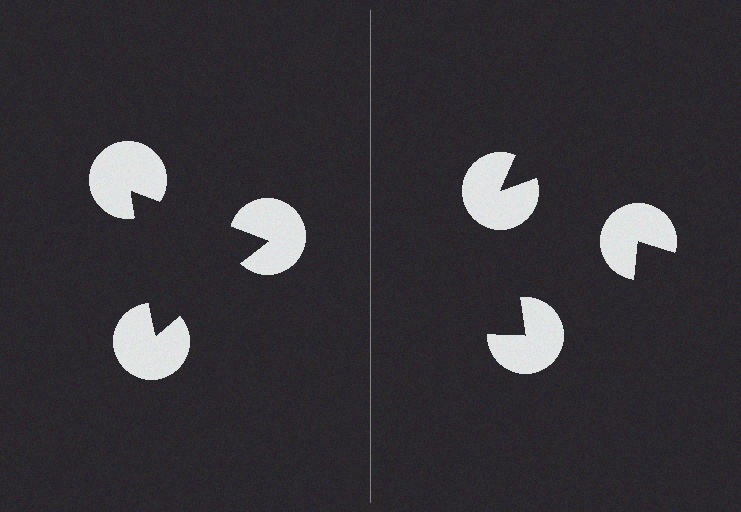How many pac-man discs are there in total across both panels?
6 — 3 on each side.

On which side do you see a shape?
An illusory triangle appears on the left side. On the right side the wedge cuts are rotated, so no coherent shape forms.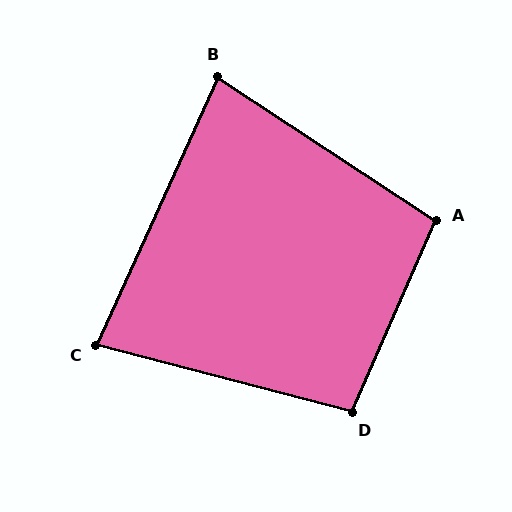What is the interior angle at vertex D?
Approximately 99 degrees (obtuse).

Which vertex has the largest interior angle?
A, at approximately 100 degrees.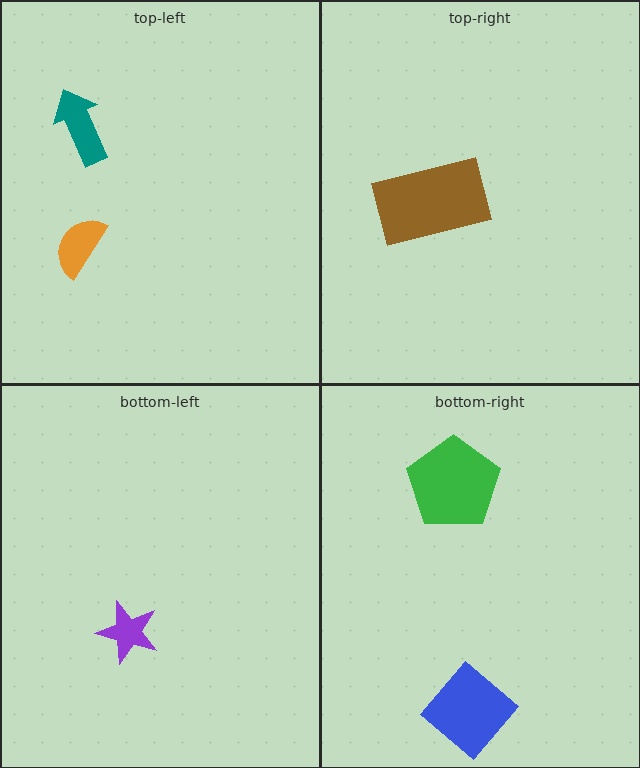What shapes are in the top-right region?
The brown rectangle.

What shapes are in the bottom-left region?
The purple star.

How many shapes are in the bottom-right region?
2.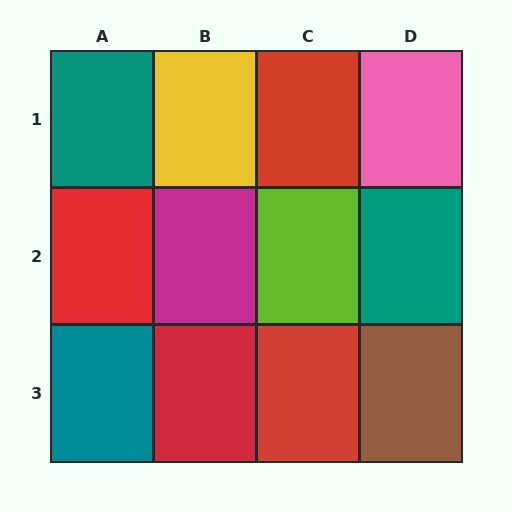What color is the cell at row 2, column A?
Red.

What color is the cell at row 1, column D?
Pink.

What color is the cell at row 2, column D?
Teal.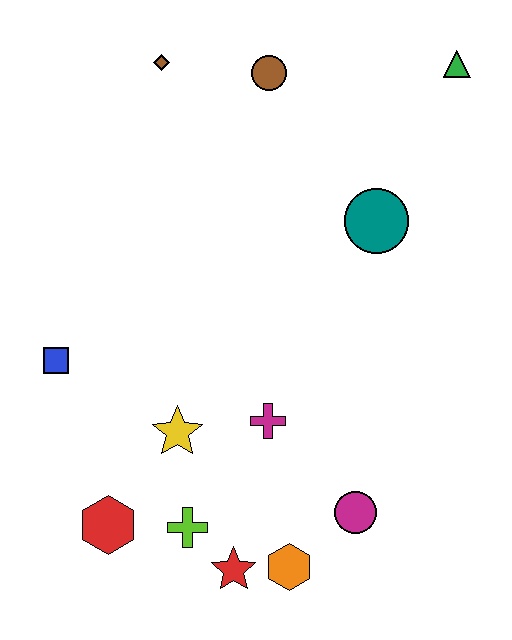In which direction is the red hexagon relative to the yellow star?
The red hexagon is below the yellow star.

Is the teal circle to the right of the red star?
Yes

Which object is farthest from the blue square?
The green triangle is farthest from the blue square.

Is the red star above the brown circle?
No